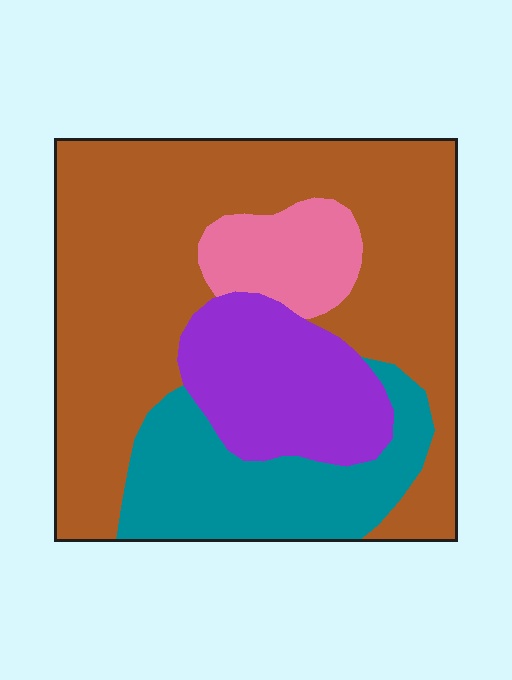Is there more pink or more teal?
Teal.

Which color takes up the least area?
Pink, at roughly 10%.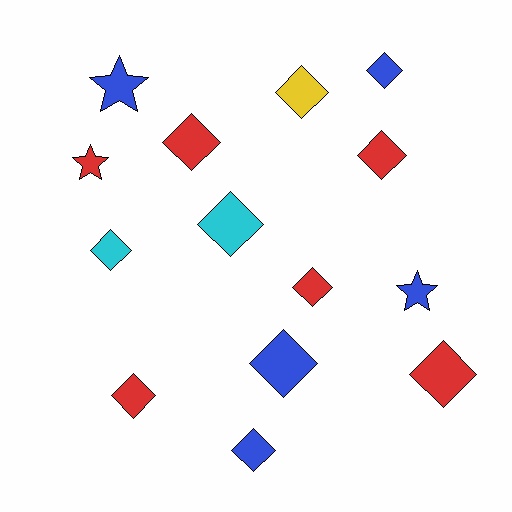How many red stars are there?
There is 1 red star.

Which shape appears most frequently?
Diamond, with 11 objects.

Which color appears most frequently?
Red, with 6 objects.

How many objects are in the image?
There are 14 objects.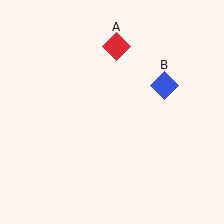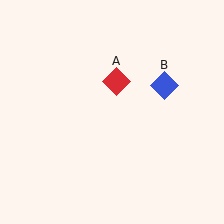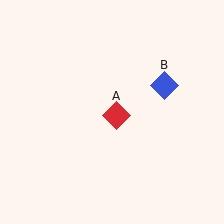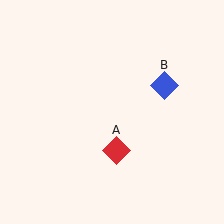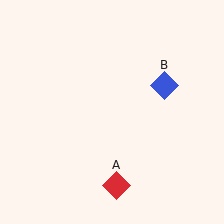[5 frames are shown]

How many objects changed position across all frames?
1 object changed position: red diamond (object A).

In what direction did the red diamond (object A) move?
The red diamond (object A) moved down.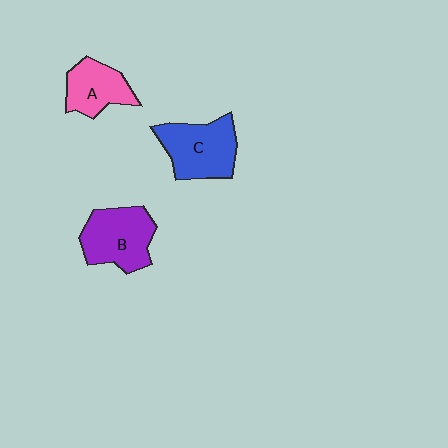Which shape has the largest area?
Shape C (blue).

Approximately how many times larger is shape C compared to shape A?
Approximately 1.4 times.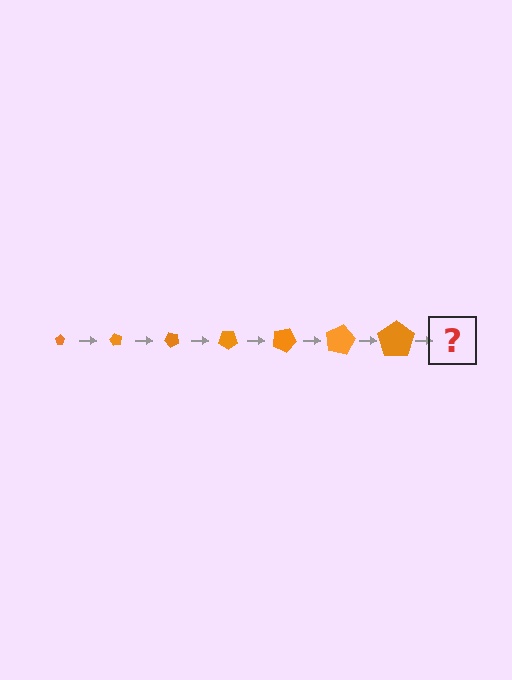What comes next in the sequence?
The next element should be a pentagon, larger than the previous one and rotated 420 degrees from the start.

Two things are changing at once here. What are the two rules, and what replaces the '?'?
The two rules are that the pentagon grows larger each step and it rotates 60 degrees each step. The '?' should be a pentagon, larger than the previous one and rotated 420 degrees from the start.